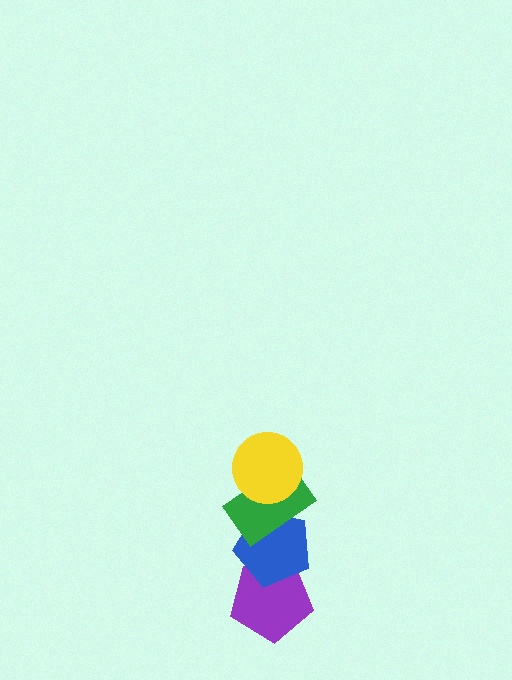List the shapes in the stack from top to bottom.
From top to bottom: the yellow circle, the green rectangle, the blue pentagon, the purple pentagon.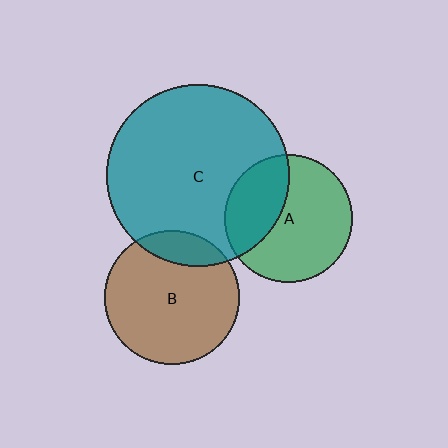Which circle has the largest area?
Circle C (teal).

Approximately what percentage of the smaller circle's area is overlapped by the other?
Approximately 35%.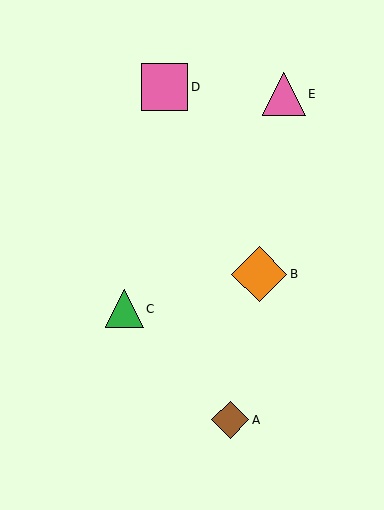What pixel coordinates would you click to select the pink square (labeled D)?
Click at (164, 87) to select the pink square D.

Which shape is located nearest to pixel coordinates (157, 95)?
The pink square (labeled D) at (164, 87) is nearest to that location.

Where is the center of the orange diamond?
The center of the orange diamond is at (259, 274).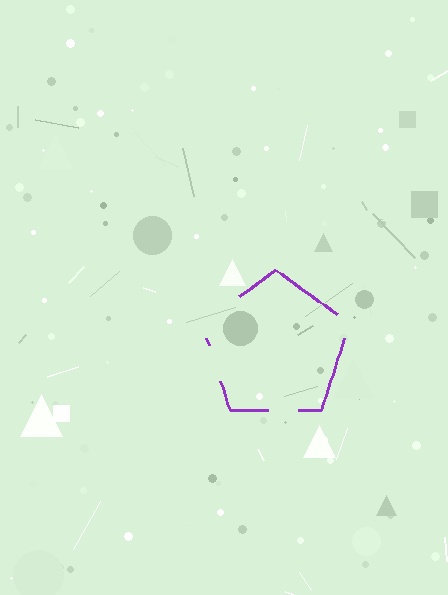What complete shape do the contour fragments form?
The contour fragments form a pentagon.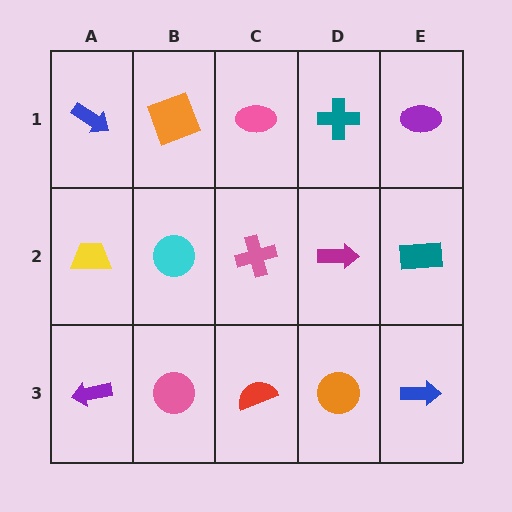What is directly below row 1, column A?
A yellow trapezoid.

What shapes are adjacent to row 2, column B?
An orange square (row 1, column B), a pink circle (row 3, column B), a yellow trapezoid (row 2, column A), a pink cross (row 2, column C).